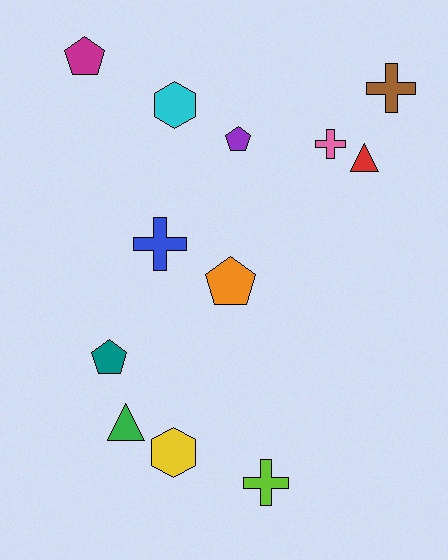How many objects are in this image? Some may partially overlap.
There are 12 objects.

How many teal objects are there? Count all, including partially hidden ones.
There is 1 teal object.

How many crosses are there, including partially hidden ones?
There are 4 crosses.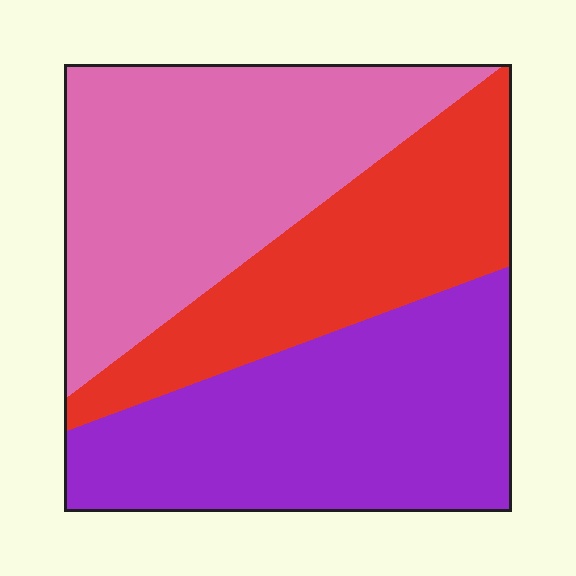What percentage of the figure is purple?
Purple covers about 35% of the figure.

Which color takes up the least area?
Red, at roughly 25%.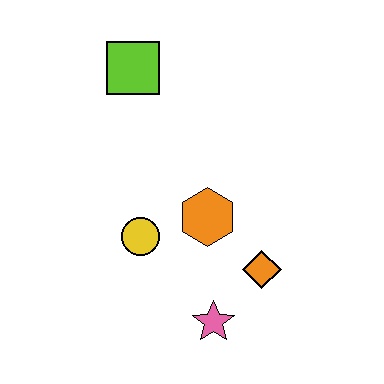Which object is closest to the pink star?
The orange diamond is closest to the pink star.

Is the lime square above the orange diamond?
Yes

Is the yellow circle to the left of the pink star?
Yes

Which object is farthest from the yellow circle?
The lime square is farthest from the yellow circle.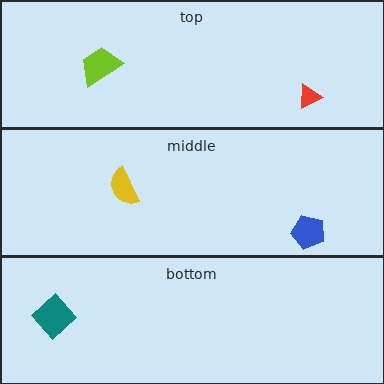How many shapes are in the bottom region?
1.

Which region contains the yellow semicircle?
The middle region.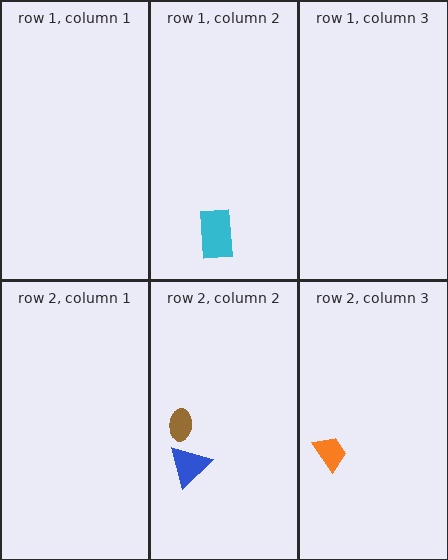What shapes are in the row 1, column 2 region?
The cyan rectangle.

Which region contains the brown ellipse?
The row 2, column 2 region.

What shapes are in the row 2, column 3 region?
The orange trapezoid.